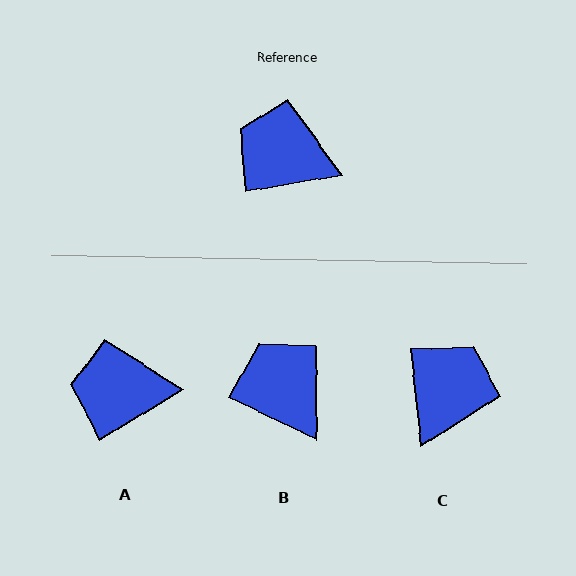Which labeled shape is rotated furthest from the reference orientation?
C, about 94 degrees away.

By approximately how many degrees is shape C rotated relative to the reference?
Approximately 94 degrees clockwise.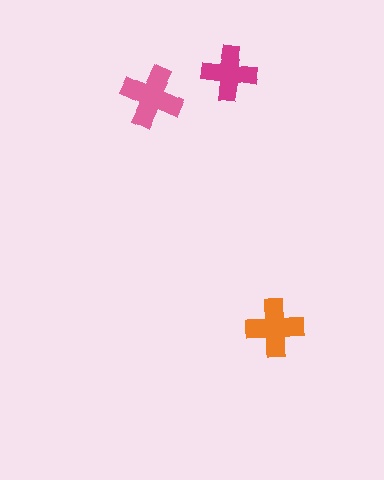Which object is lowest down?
The orange cross is bottommost.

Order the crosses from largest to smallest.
the pink one, the orange one, the magenta one.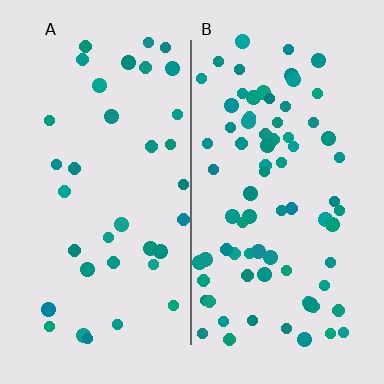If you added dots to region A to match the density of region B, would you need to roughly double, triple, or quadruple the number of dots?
Approximately double.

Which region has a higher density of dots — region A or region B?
B (the right).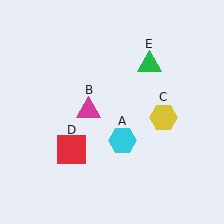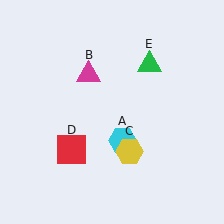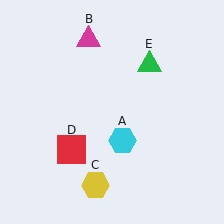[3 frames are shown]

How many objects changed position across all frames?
2 objects changed position: magenta triangle (object B), yellow hexagon (object C).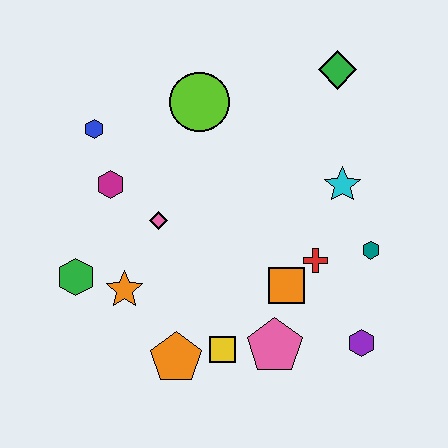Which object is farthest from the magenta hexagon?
The purple hexagon is farthest from the magenta hexagon.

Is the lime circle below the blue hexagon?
No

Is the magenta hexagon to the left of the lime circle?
Yes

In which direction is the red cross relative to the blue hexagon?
The red cross is to the right of the blue hexagon.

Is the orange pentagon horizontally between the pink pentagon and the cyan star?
No